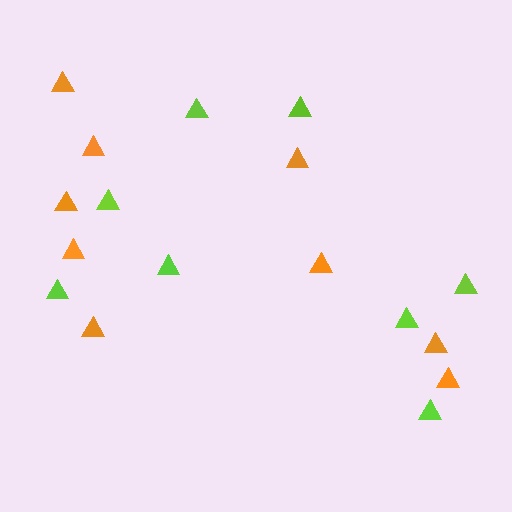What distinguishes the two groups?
There are 2 groups: one group of lime triangles (8) and one group of orange triangles (9).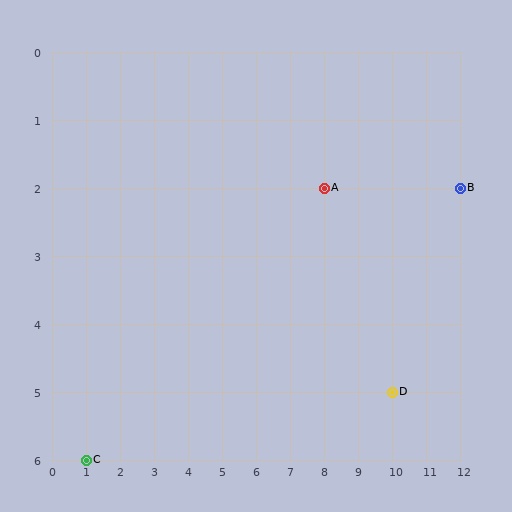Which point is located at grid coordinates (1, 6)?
Point C is at (1, 6).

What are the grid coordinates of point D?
Point D is at grid coordinates (10, 5).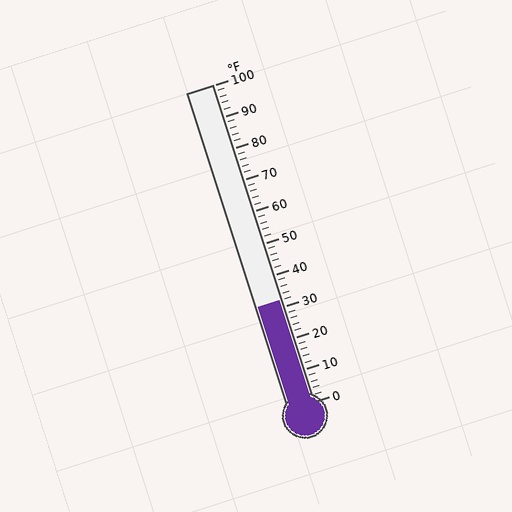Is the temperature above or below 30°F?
The temperature is above 30°F.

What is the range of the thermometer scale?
The thermometer scale ranges from 0°F to 100°F.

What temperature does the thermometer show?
The thermometer shows approximately 32°F.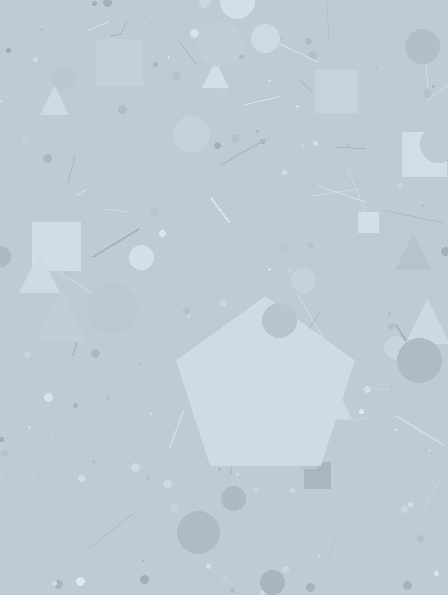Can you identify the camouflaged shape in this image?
The camouflaged shape is a pentagon.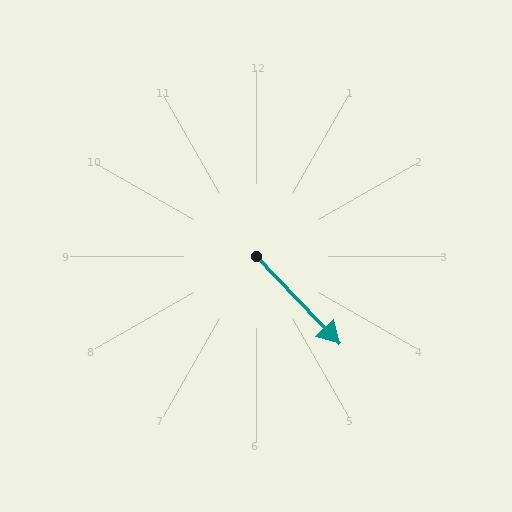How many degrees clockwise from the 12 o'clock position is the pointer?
Approximately 137 degrees.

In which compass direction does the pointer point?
Southeast.